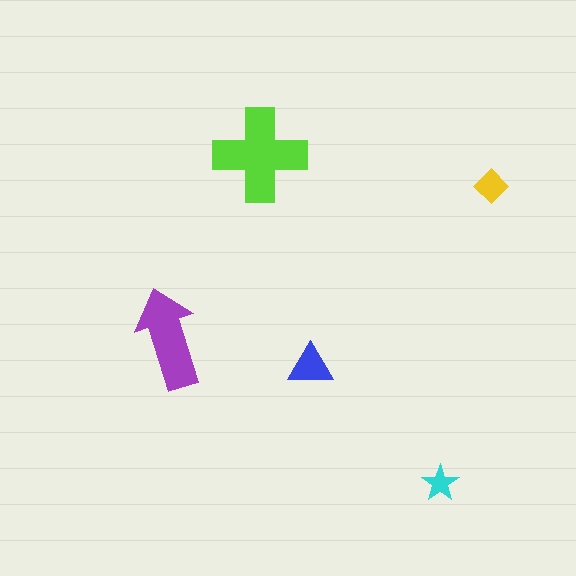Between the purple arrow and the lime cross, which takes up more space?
The lime cross.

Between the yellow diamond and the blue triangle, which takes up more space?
The blue triangle.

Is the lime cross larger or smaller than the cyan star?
Larger.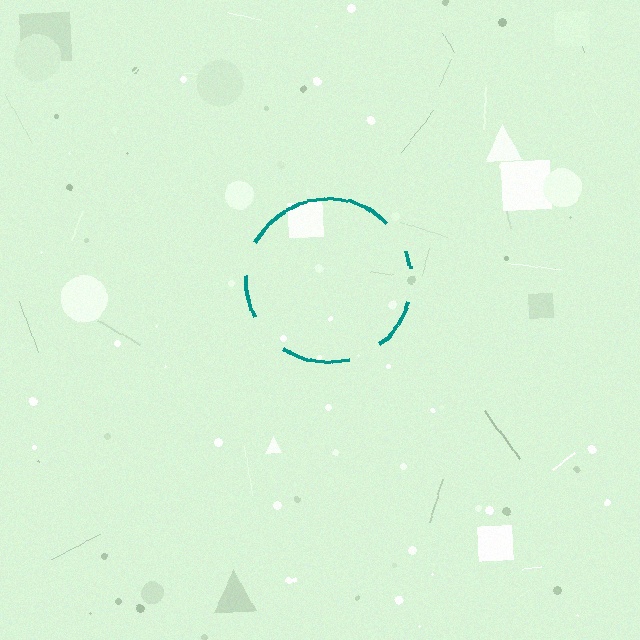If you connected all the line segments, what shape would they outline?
They would outline a circle.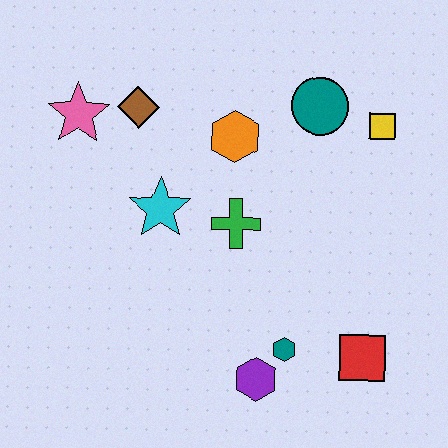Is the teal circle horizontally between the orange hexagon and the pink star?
No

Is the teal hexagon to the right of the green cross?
Yes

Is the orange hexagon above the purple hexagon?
Yes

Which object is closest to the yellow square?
The teal circle is closest to the yellow square.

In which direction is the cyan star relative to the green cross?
The cyan star is to the left of the green cross.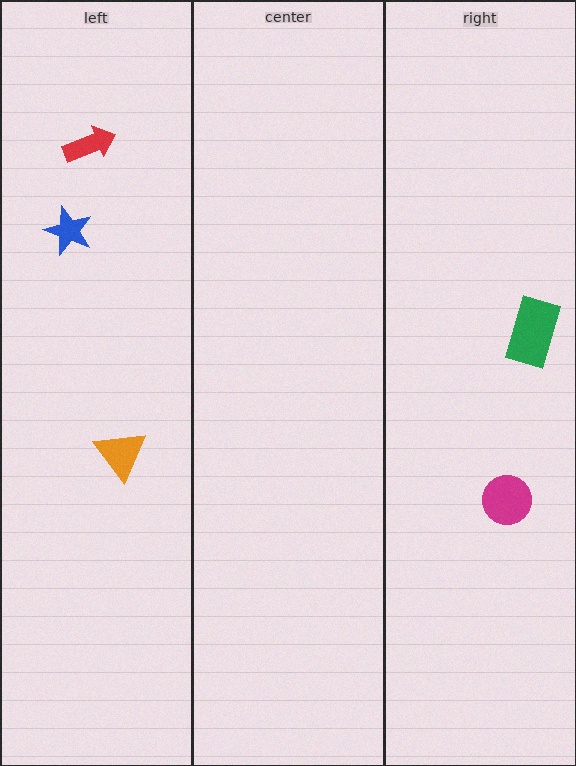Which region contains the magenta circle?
The right region.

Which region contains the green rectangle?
The right region.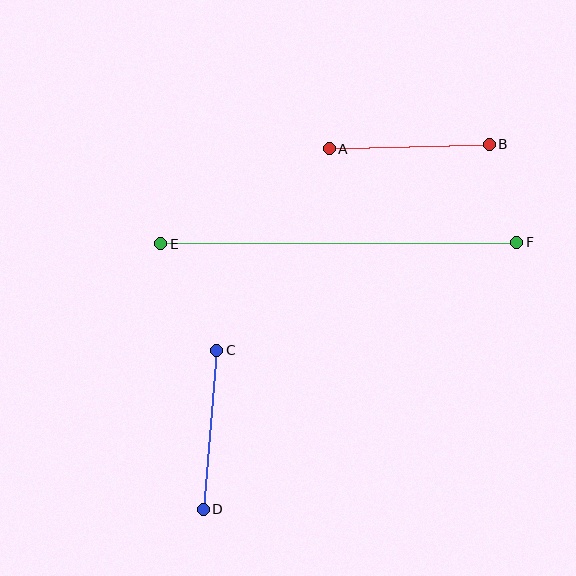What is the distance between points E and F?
The distance is approximately 356 pixels.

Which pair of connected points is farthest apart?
Points E and F are farthest apart.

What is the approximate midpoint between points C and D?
The midpoint is at approximately (210, 430) pixels.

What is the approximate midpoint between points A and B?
The midpoint is at approximately (409, 146) pixels.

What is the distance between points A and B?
The distance is approximately 160 pixels.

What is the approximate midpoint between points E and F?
The midpoint is at approximately (339, 243) pixels.